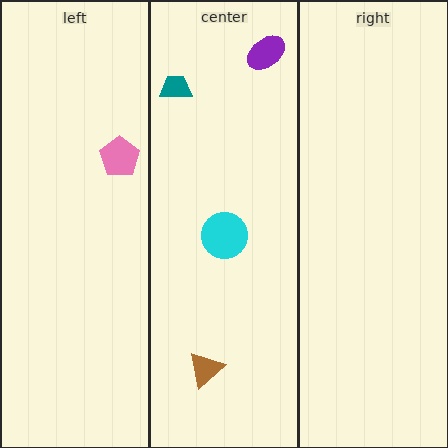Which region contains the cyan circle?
The center region.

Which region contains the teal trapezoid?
The center region.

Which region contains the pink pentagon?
The left region.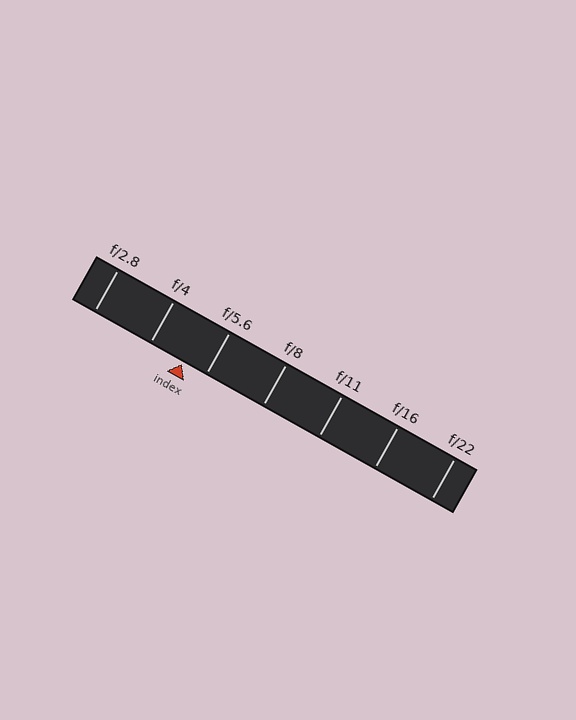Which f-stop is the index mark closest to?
The index mark is closest to f/5.6.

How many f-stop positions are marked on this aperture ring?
There are 7 f-stop positions marked.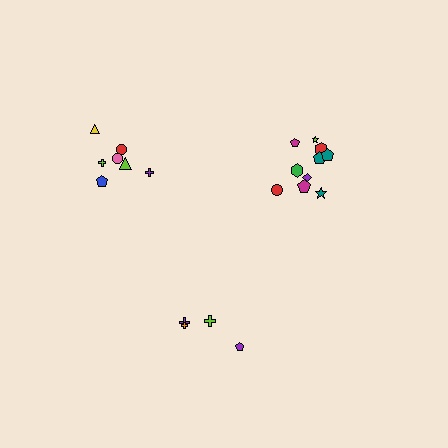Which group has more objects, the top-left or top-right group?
The top-right group.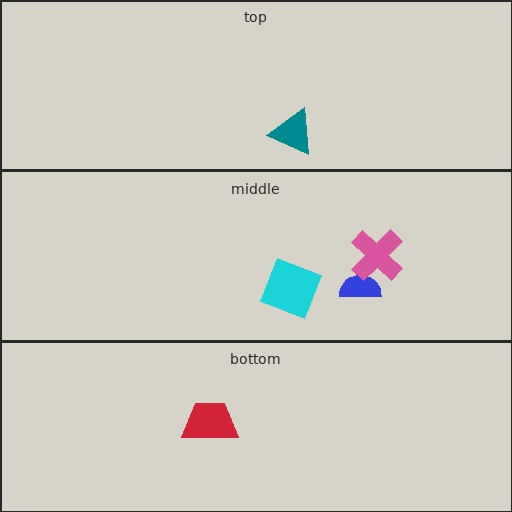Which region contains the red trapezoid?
The bottom region.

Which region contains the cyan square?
The middle region.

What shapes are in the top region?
The teal triangle.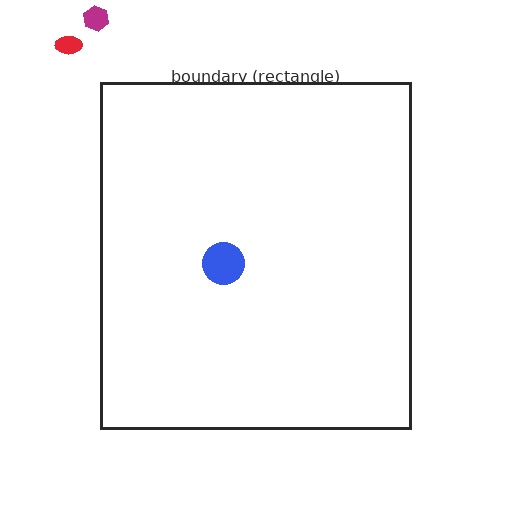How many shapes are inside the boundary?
1 inside, 2 outside.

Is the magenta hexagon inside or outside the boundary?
Outside.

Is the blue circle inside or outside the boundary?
Inside.